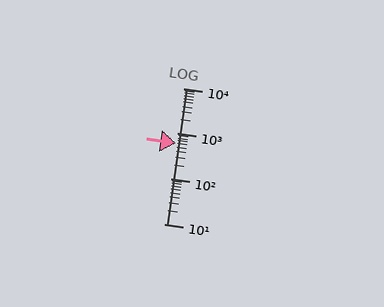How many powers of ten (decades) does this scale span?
The scale spans 3 decades, from 10 to 10000.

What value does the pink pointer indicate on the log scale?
The pointer indicates approximately 610.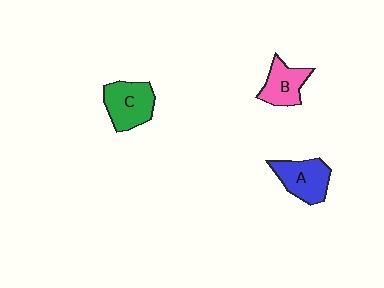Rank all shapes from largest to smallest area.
From largest to smallest: C (green), A (blue), B (pink).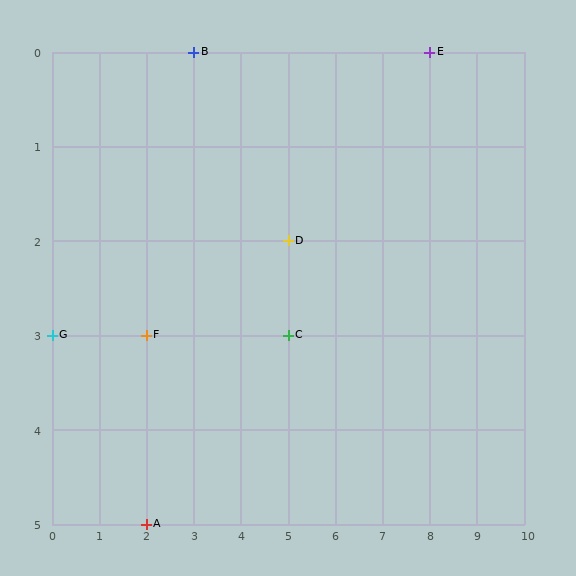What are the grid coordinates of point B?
Point B is at grid coordinates (3, 0).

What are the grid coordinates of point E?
Point E is at grid coordinates (8, 0).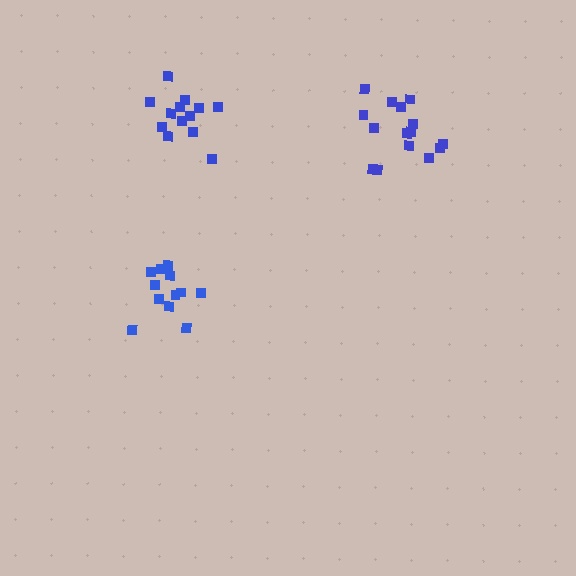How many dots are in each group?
Group 1: 13 dots, Group 2: 12 dots, Group 3: 15 dots (40 total).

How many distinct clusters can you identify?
There are 3 distinct clusters.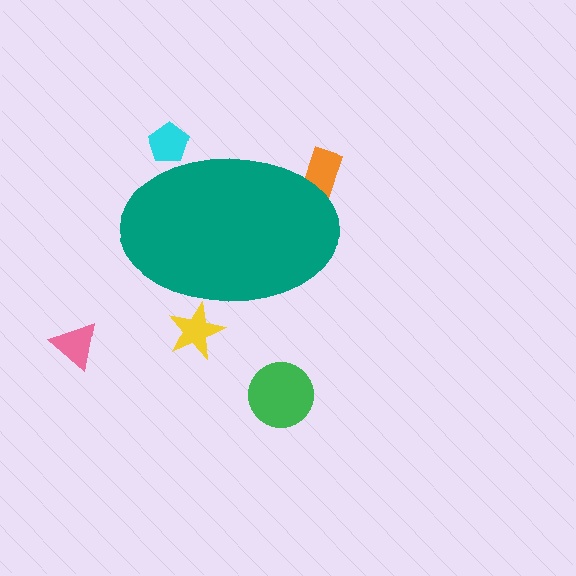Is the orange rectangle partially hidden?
Yes, the orange rectangle is partially hidden behind the teal ellipse.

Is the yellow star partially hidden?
Yes, the yellow star is partially hidden behind the teal ellipse.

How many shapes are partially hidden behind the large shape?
3 shapes are partially hidden.